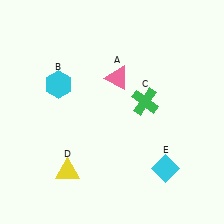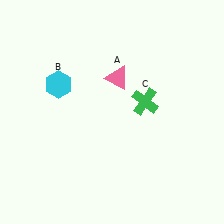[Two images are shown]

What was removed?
The yellow triangle (D), the cyan diamond (E) were removed in Image 2.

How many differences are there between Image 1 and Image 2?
There are 2 differences between the two images.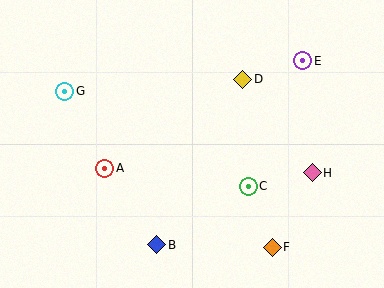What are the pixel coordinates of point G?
Point G is at (65, 91).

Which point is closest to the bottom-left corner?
Point A is closest to the bottom-left corner.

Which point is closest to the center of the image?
Point C at (248, 187) is closest to the center.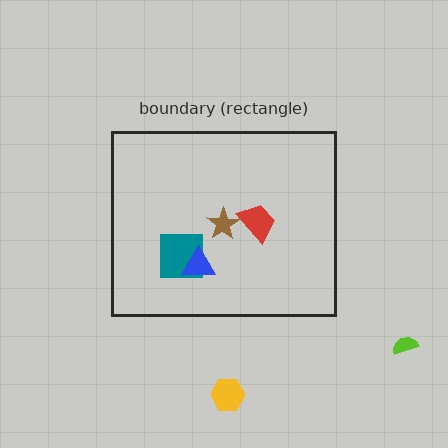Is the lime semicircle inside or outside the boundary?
Outside.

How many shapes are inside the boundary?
4 inside, 2 outside.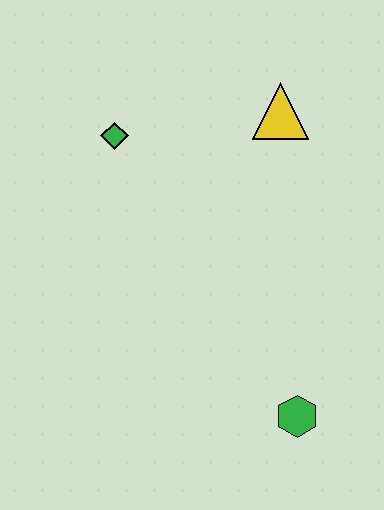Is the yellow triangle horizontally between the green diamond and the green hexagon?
Yes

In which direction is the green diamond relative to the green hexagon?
The green diamond is above the green hexagon.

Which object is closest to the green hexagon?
The yellow triangle is closest to the green hexagon.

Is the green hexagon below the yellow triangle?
Yes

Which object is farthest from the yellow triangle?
The green hexagon is farthest from the yellow triangle.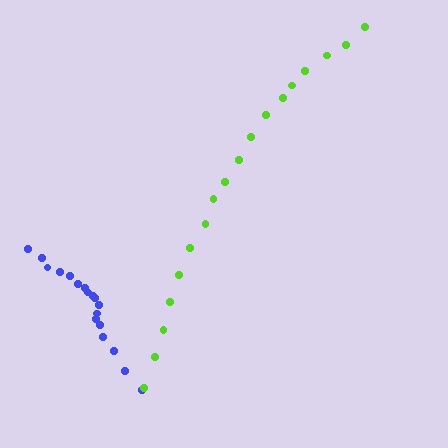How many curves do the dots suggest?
There are 2 distinct paths.